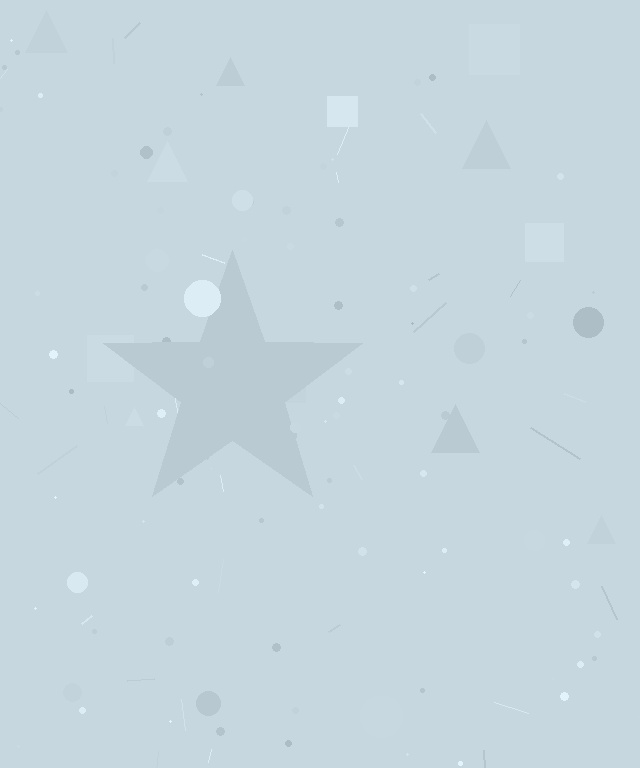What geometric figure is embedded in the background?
A star is embedded in the background.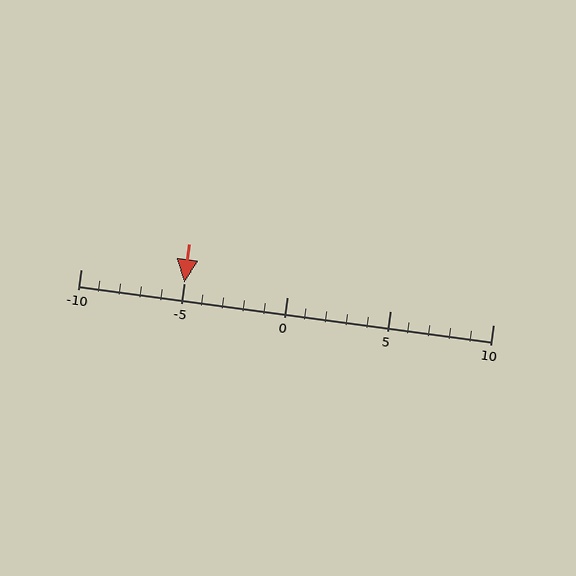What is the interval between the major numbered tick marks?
The major tick marks are spaced 5 units apart.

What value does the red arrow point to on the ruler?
The red arrow points to approximately -5.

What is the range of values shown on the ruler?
The ruler shows values from -10 to 10.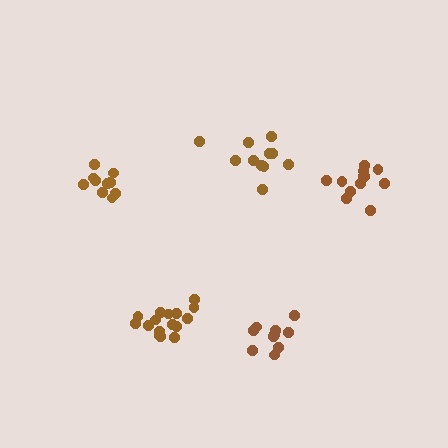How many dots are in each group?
Group 1: 12 dots, Group 2: 16 dots, Group 3: 10 dots, Group 4: 11 dots, Group 5: 10 dots (59 total).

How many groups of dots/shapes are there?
There are 5 groups.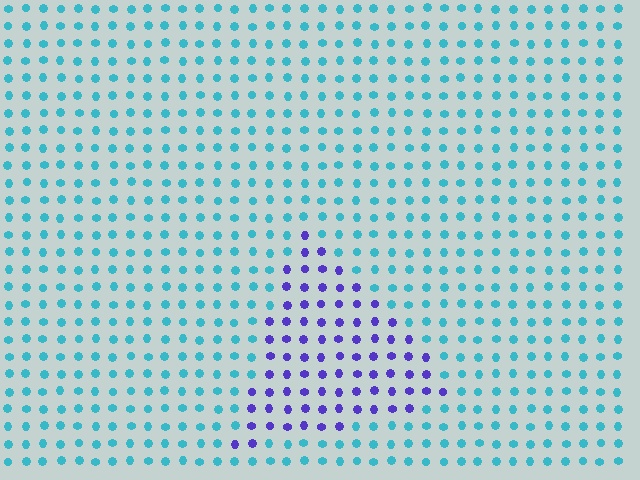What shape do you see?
I see a triangle.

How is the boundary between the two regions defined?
The boundary is defined purely by a slight shift in hue (about 67 degrees). Spacing, size, and orientation are identical on both sides.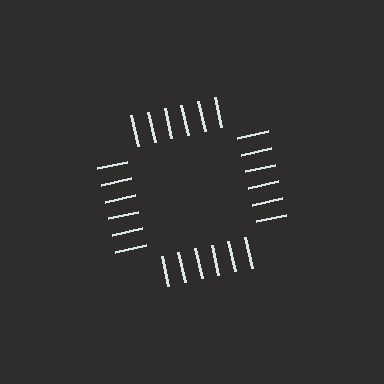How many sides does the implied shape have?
4 sides — the line-ends trace a square.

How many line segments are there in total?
24 — 6 along each of the 4 edges.